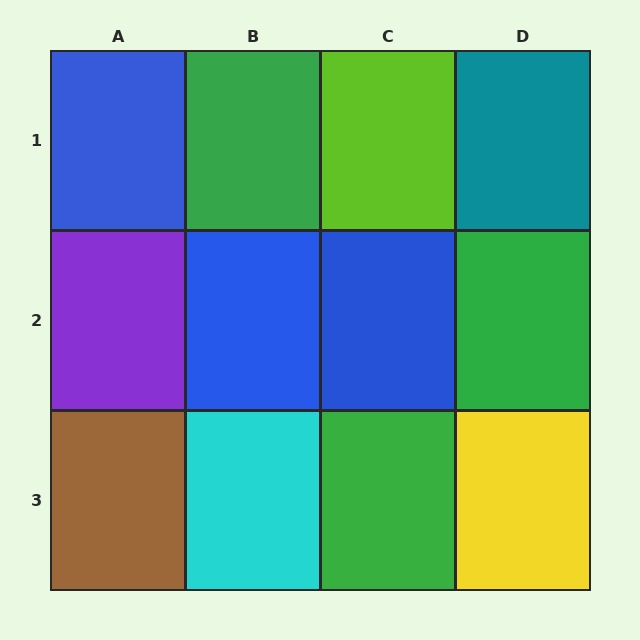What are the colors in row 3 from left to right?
Brown, cyan, green, yellow.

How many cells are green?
3 cells are green.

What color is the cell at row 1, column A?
Blue.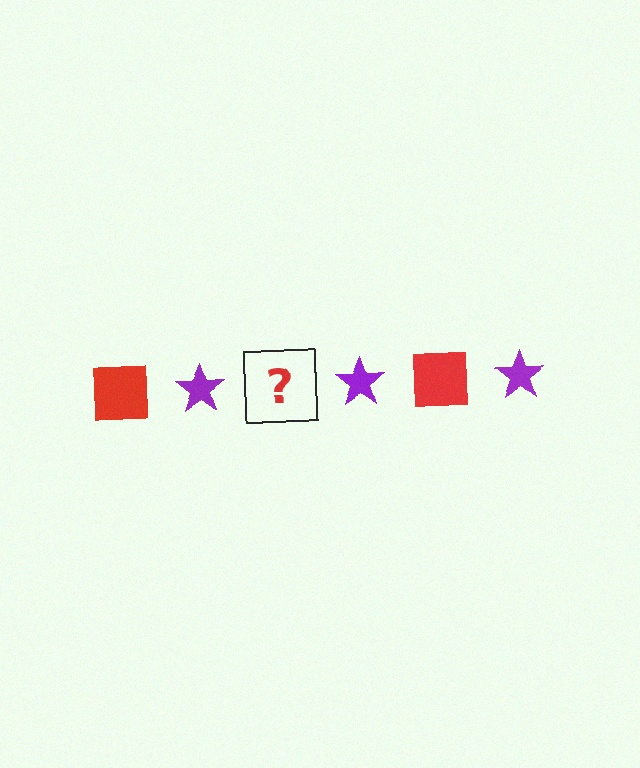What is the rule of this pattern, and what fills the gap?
The rule is that the pattern alternates between red square and purple star. The gap should be filled with a red square.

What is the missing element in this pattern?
The missing element is a red square.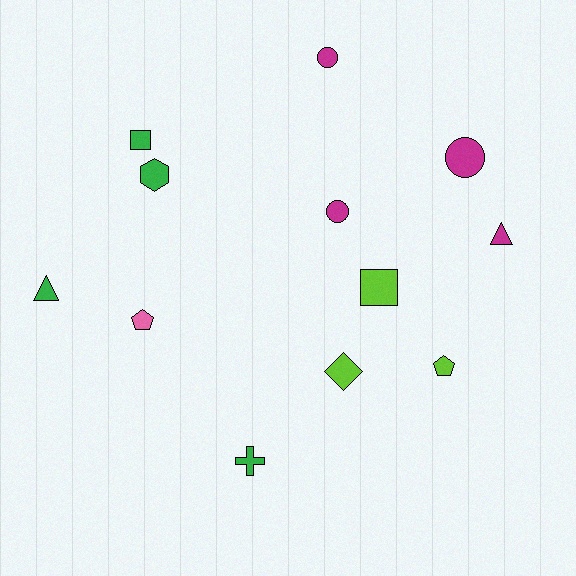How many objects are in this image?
There are 12 objects.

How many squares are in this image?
There are 2 squares.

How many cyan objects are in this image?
There are no cyan objects.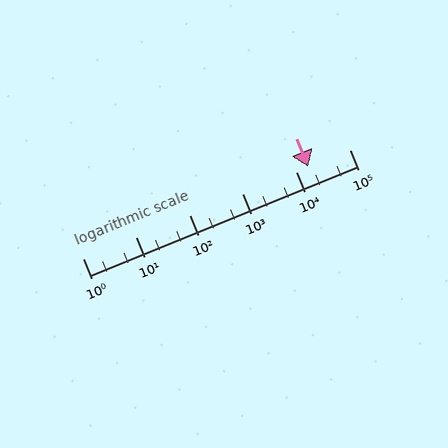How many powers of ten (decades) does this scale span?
The scale spans 5 decades, from 1 to 100000.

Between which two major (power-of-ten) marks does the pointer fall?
The pointer is between 10000 and 100000.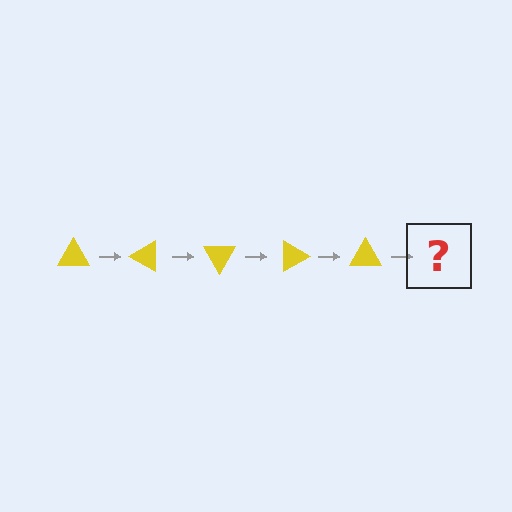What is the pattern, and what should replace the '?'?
The pattern is that the triangle rotates 30 degrees each step. The '?' should be a yellow triangle rotated 150 degrees.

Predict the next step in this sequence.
The next step is a yellow triangle rotated 150 degrees.